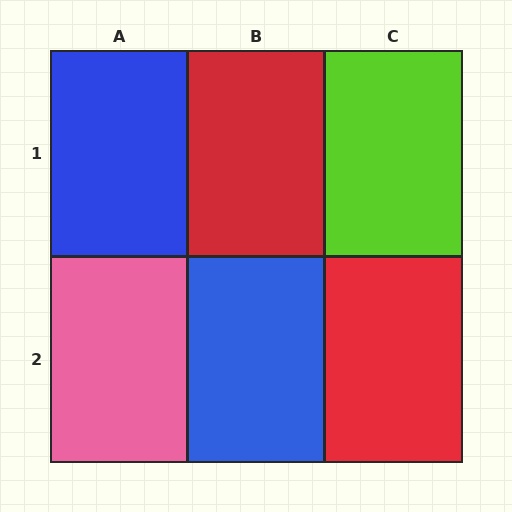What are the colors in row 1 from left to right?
Blue, red, lime.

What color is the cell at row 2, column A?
Pink.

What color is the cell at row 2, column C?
Red.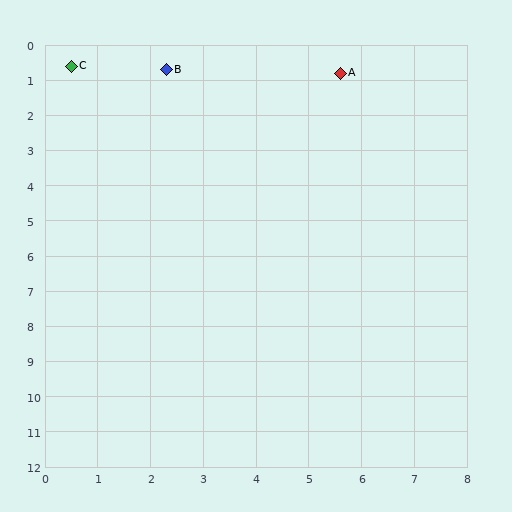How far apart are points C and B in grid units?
Points C and B are about 1.8 grid units apart.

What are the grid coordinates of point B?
Point B is at approximately (2.3, 0.7).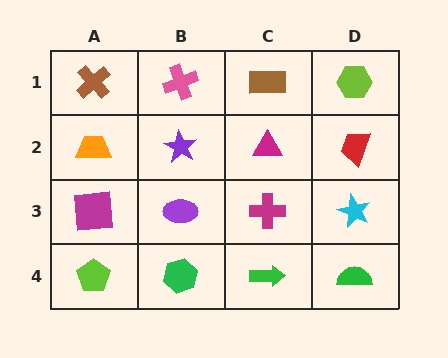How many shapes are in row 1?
4 shapes.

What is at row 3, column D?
A cyan star.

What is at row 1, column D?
A lime hexagon.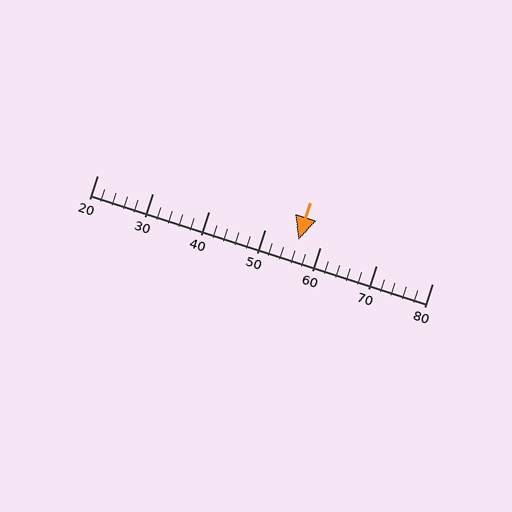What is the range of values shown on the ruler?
The ruler shows values from 20 to 80.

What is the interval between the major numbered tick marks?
The major tick marks are spaced 10 units apart.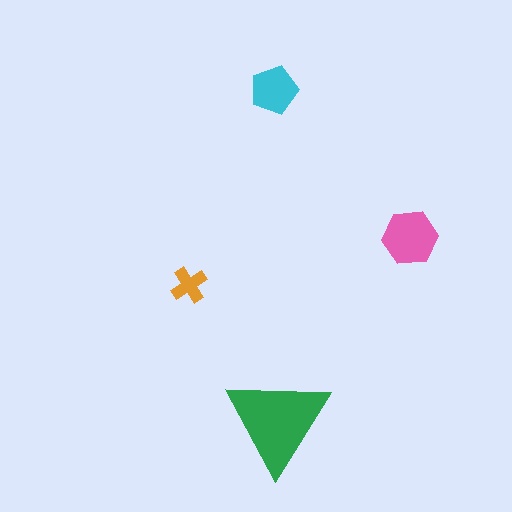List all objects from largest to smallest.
The green triangle, the pink hexagon, the cyan pentagon, the orange cross.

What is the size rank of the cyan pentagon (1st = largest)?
3rd.